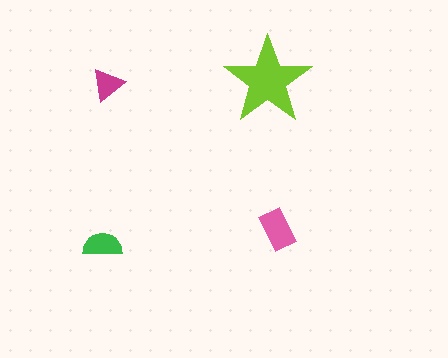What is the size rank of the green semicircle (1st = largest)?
3rd.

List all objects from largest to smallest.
The lime star, the pink rectangle, the green semicircle, the magenta triangle.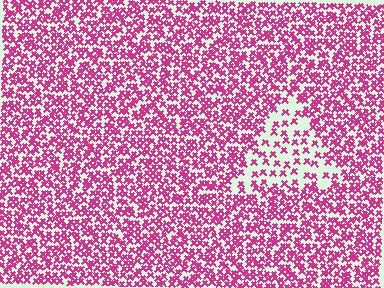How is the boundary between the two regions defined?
The boundary is defined by a change in element density (approximately 2.3x ratio). All elements are the same color, size, and shape.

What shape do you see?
I see a triangle.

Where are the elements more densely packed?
The elements are more densely packed outside the triangle boundary.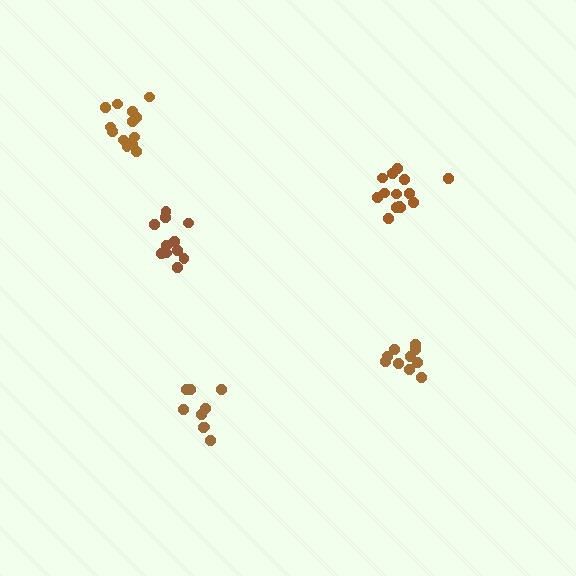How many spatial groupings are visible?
There are 5 spatial groupings.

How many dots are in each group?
Group 1: 10 dots, Group 2: 9 dots, Group 3: 14 dots, Group 4: 14 dots, Group 5: 12 dots (59 total).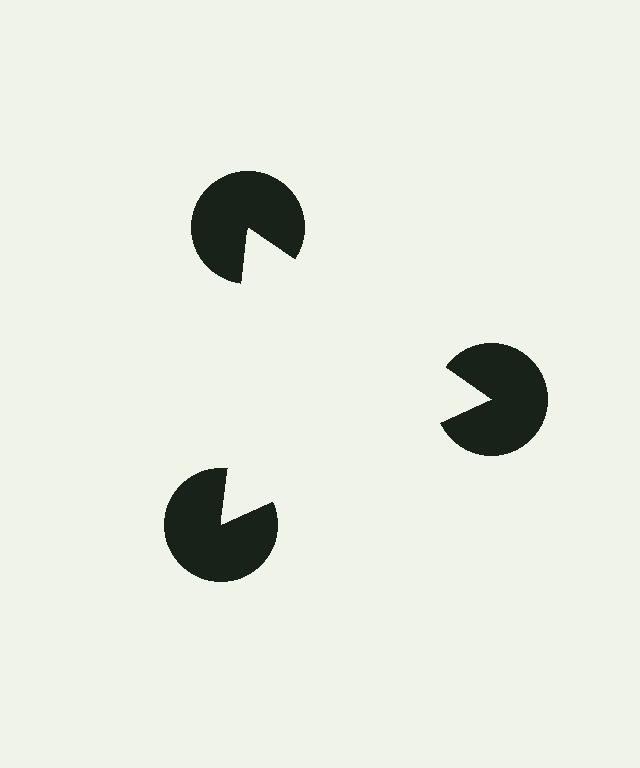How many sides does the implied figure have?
3 sides.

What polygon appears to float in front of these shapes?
An illusory triangle — its edges are inferred from the aligned wedge cuts in the pac-man discs, not physically drawn.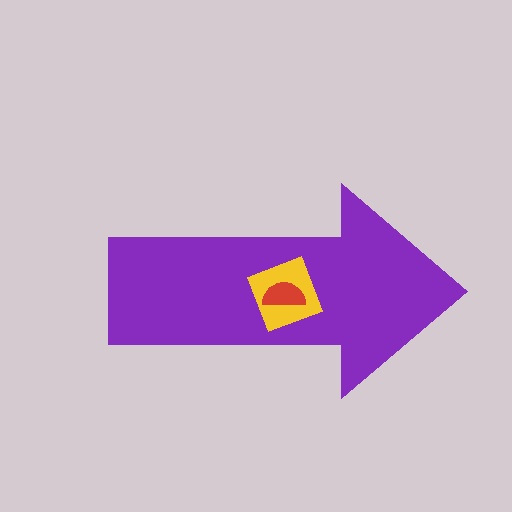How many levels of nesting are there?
3.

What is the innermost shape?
The red semicircle.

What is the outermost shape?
The purple arrow.